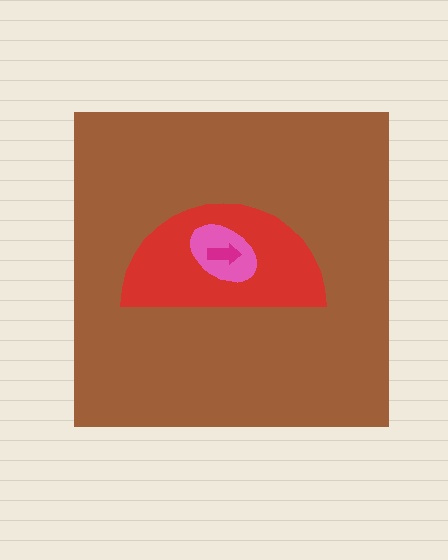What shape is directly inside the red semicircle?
The pink ellipse.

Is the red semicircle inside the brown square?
Yes.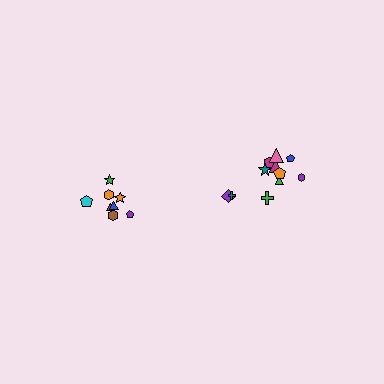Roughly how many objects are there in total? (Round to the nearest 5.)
Roughly 20 objects in total.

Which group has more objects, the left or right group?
The right group.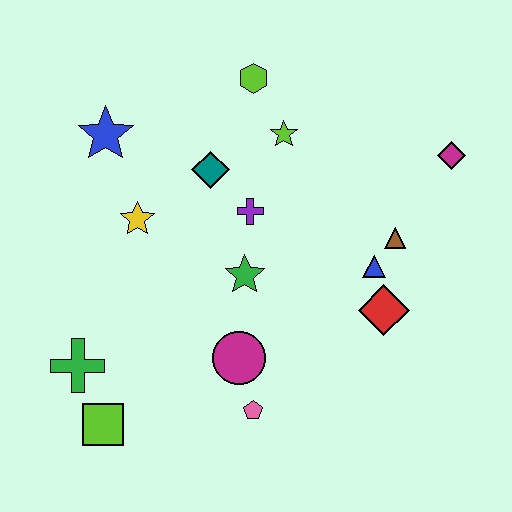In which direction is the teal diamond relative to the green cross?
The teal diamond is above the green cross.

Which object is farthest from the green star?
The magenta diamond is farthest from the green star.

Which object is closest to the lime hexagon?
The lime star is closest to the lime hexagon.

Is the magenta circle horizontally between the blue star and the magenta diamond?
Yes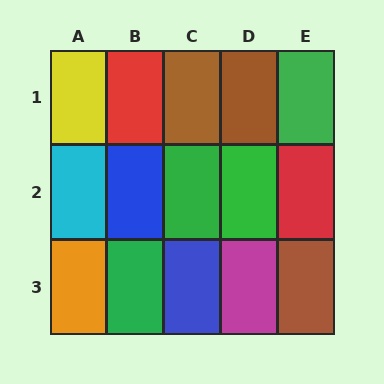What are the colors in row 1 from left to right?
Yellow, red, brown, brown, green.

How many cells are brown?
3 cells are brown.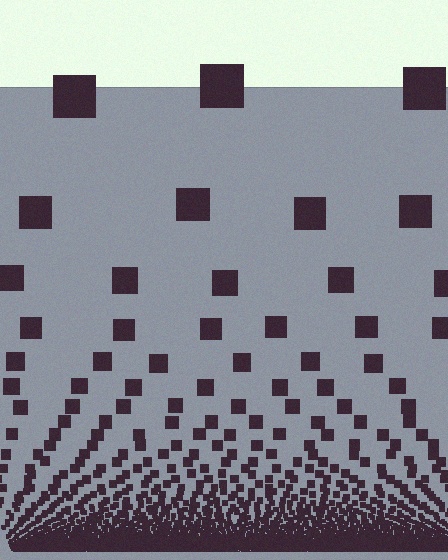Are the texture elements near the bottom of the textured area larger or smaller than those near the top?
Smaller. The gradient is inverted — elements near the bottom are smaller and denser.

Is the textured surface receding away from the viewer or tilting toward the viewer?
The surface appears to tilt toward the viewer. Texture elements get larger and sparser toward the top.